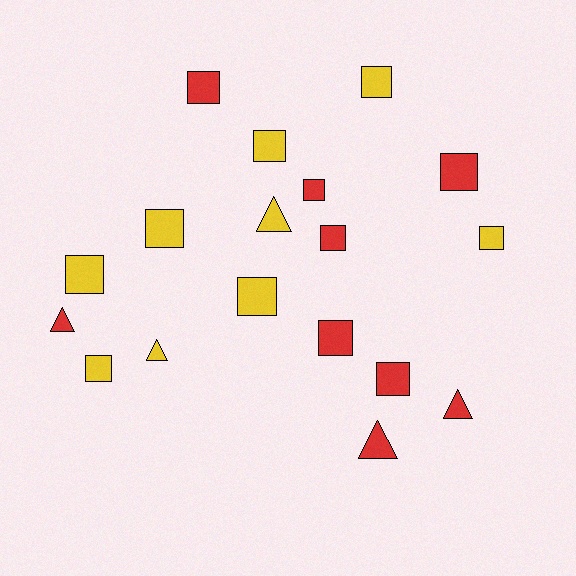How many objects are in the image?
There are 18 objects.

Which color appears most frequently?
Red, with 9 objects.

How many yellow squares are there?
There are 7 yellow squares.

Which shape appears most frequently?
Square, with 13 objects.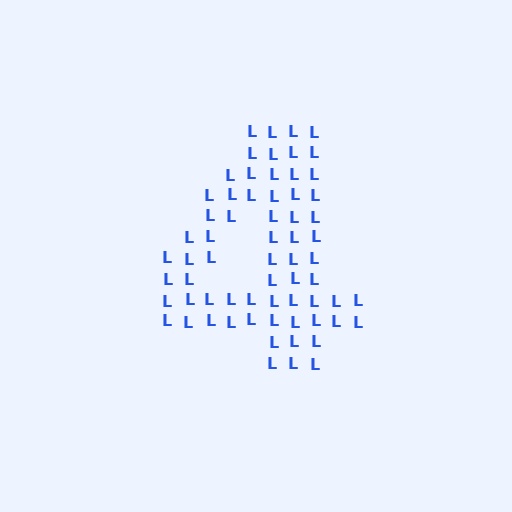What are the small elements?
The small elements are letter L's.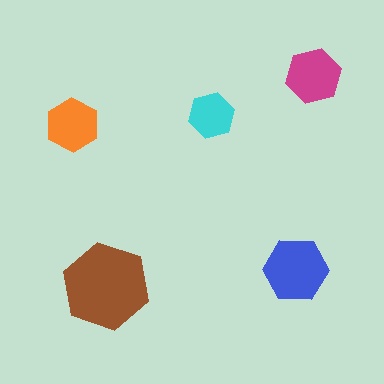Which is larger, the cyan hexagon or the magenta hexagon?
The magenta one.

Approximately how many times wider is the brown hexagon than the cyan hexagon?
About 2 times wider.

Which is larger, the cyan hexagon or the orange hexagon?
The orange one.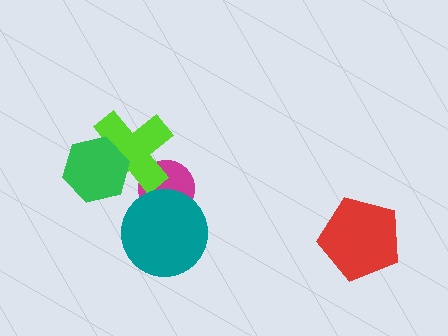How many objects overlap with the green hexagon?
1 object overlaps with the green hexagon.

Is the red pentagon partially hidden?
No, no other shape covers it.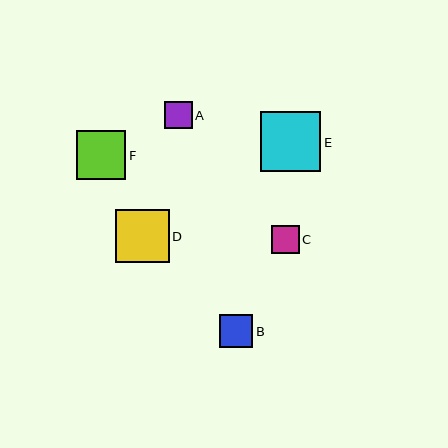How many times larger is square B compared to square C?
Square B is approximately 1.2 times the size of square C.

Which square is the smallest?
Square A is the smallest with a size of approximately 27 pixels.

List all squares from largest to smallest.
From largest to smallest: E, D, F, B, C, A.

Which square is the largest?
Square E is the largest with a size of approximately 60 pixels.